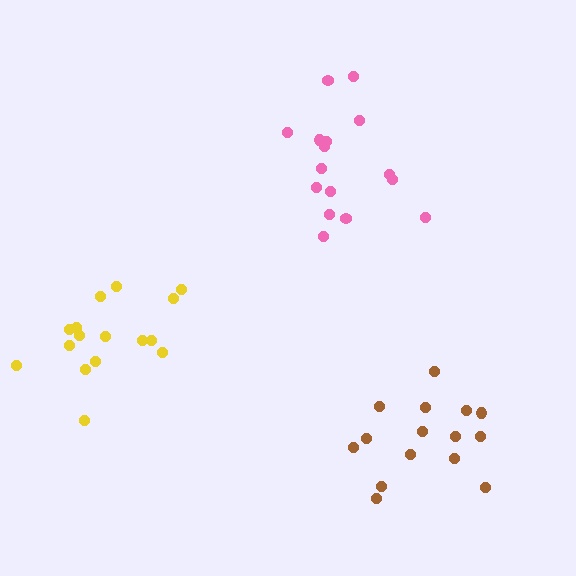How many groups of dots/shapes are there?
There are 3 groups.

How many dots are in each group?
Group 1: 16 dots, Group 2: 15 dots, Group 3: 16 dots (47 total).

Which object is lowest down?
The brown cluster is bottommost.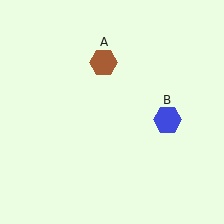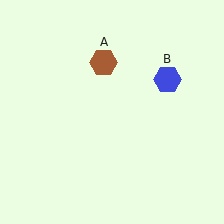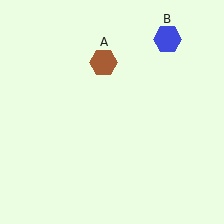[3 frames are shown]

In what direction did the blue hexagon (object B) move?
The blue hexagon (object B) moved up.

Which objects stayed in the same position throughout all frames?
Brown hexagon (object A) remained stationary.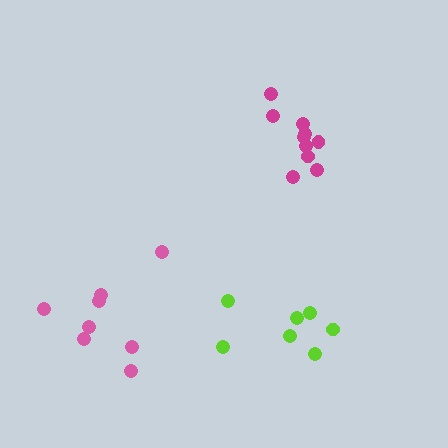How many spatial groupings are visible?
There are 3 spatial groupings.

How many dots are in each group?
Group 1: 7 dots, Group 2: 8 dots, Group 3: 10 dots (25 total).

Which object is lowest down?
The pink cluster is bottommost.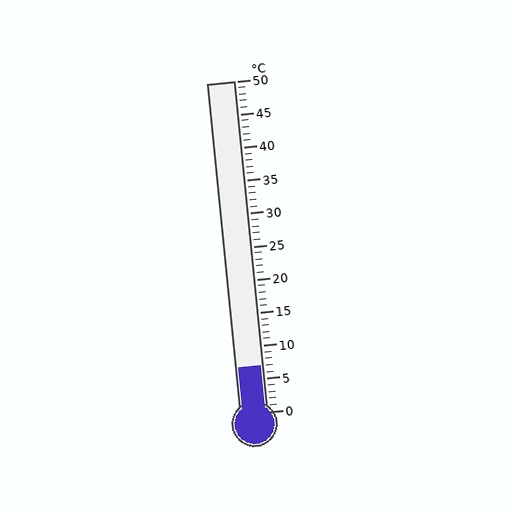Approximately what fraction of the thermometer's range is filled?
The thermometer is filled to approximately 15% of its range.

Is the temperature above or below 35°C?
The temperature is below 35°C.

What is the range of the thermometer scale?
The thermometer scale ranges from 0°C to 50°C.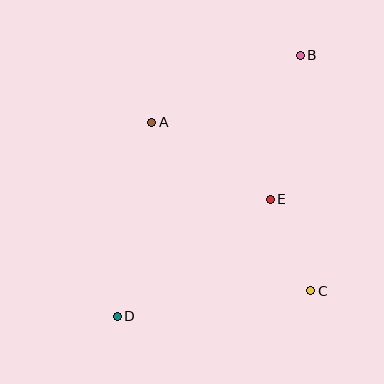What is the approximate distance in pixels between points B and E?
The distance between B and E is approximately 147 pixels.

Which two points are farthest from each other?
Points B and D are farthest from each other.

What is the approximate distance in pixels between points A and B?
The distance between A and B is approximately 163 pixels.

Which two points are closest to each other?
Points C and E are closest to each other.